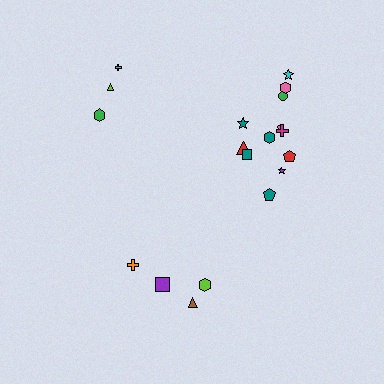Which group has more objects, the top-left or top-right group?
The top-right group.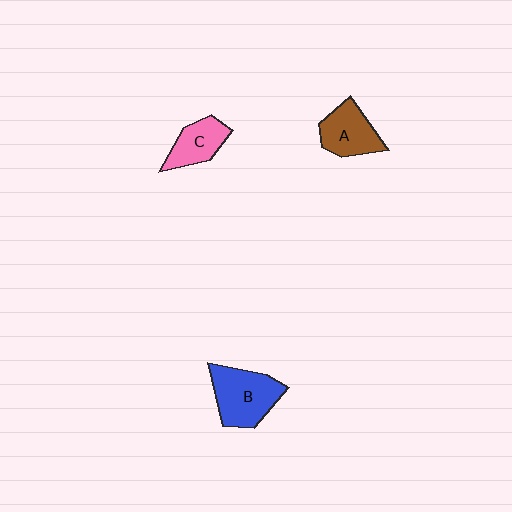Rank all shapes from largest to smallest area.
From largest to smallest: B (blue), A (brown), C (pink).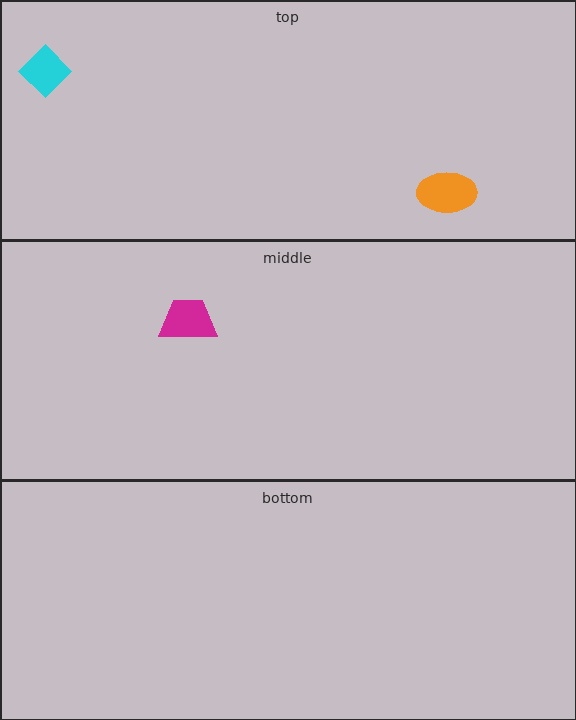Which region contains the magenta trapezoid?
The middle region.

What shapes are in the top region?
The orange ellipse, the cyan diamond.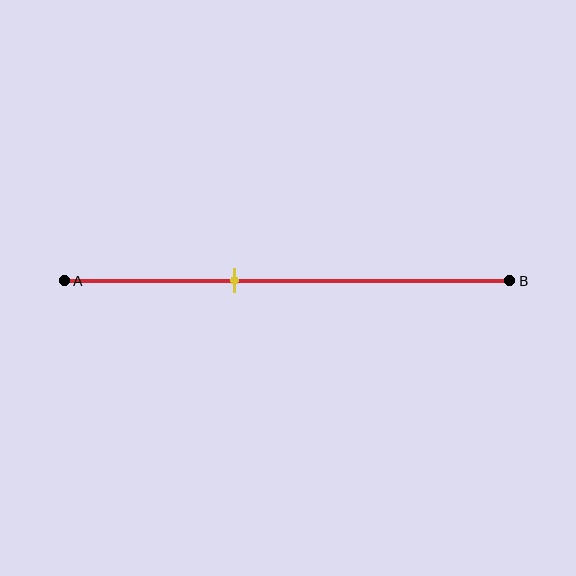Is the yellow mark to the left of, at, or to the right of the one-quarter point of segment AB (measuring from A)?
The yellow mark is to the right of the one-quarter point of segment AB.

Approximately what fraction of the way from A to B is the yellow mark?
The yellow mark is approximately 40% of the way from A to B.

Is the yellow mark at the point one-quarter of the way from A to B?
No, the mark is at about 40% from A, not at the 25% one-quarter point.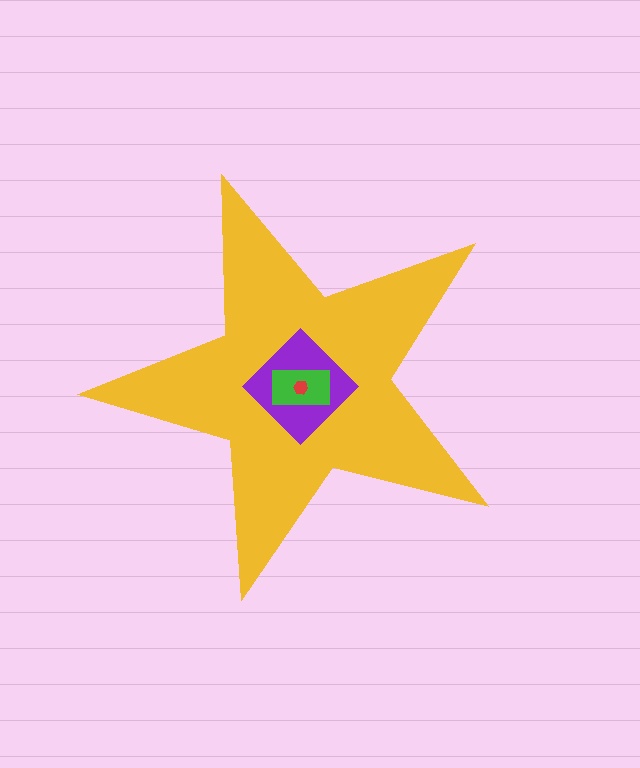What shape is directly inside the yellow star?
The purple diamond.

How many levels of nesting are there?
4.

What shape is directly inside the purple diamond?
The green rectangle.